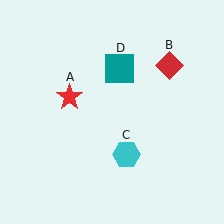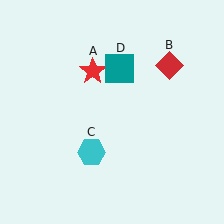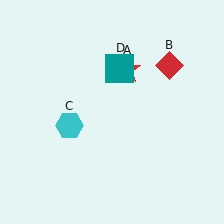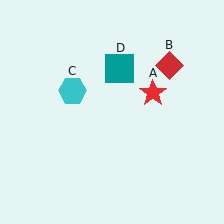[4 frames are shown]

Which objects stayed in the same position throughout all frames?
Red diamond (object B) and teal square (object D) remained stationary.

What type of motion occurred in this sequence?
The red star (object A), cyan hexagon (object C) rotated clockwise around the center of the scene.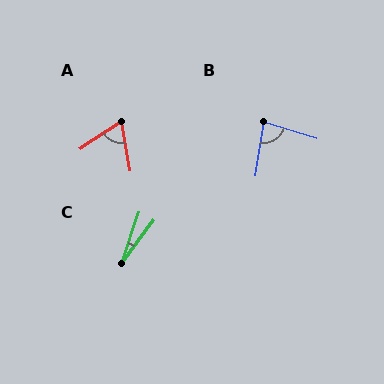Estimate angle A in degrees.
Approximately 65 degrees.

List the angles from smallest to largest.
C (18°), A (65°), B (81°).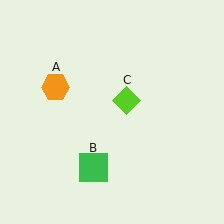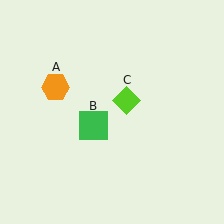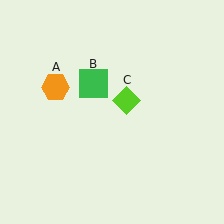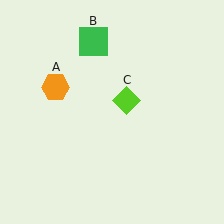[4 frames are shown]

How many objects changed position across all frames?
1 object changed position: green square (object B).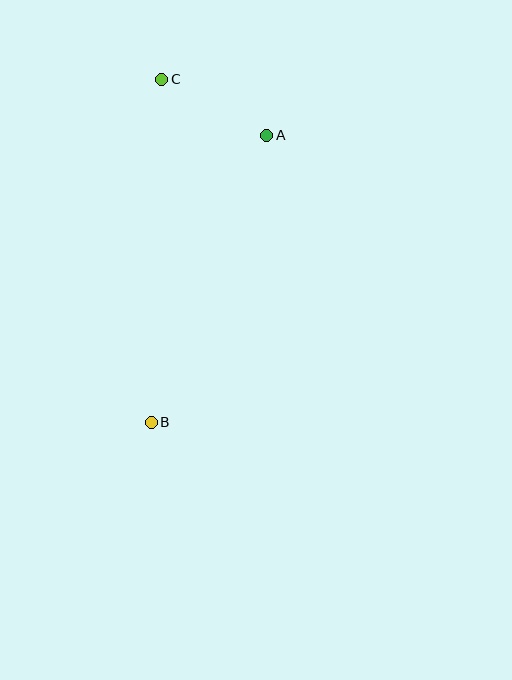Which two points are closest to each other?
Points A and C are closest to each other.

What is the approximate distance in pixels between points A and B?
The distance between A and B is approximately 310 pixels.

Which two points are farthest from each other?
Points B and C are farthest from each other.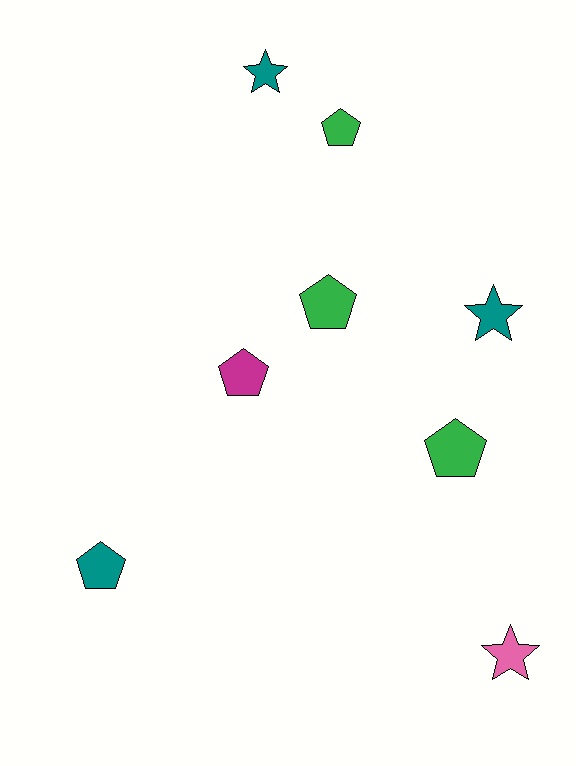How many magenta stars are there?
There are no magenta stars.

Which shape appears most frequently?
Pentagon, with 5 objects.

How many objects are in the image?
There are 8 objects.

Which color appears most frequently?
Teal, with 3 objects.